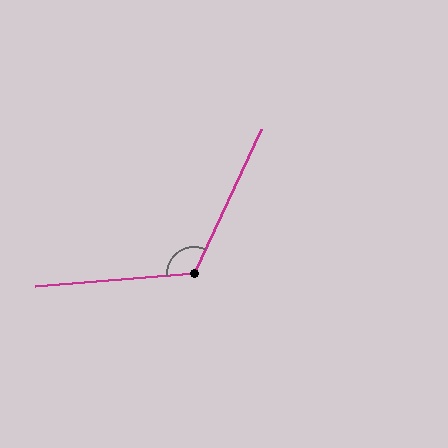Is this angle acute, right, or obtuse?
It is obtuse.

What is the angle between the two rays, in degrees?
Approximately 120 degrees.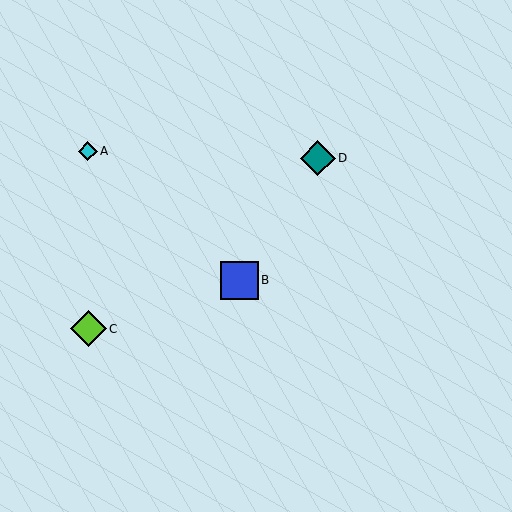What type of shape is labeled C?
Shape C is a lime diamond.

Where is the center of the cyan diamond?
The center of the cyan diamond is at (88, 151).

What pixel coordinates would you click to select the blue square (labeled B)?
Click at (239, 280) to select the blue square B.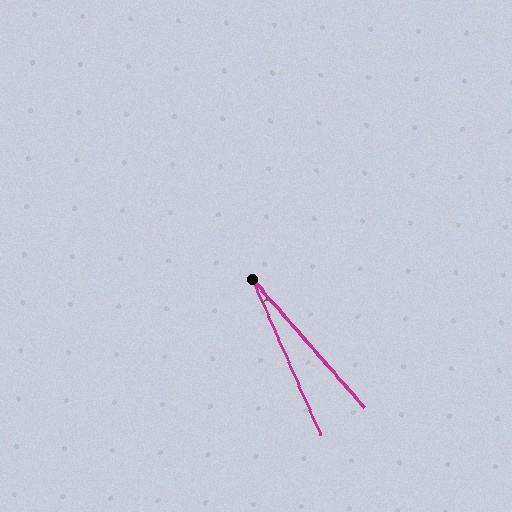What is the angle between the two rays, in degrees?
Approximately 17 degrees.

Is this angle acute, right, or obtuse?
It is acute.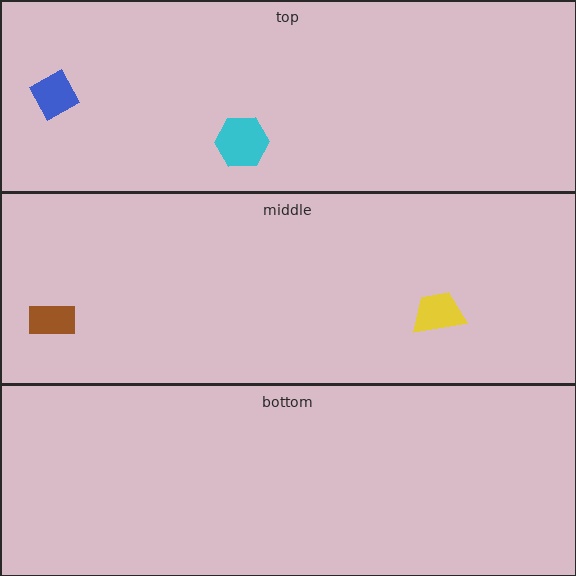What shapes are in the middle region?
The brown rectangle, the yellow trapezoid.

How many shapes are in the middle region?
2.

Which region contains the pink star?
The top region.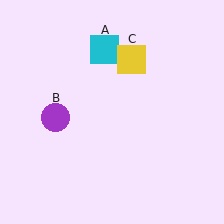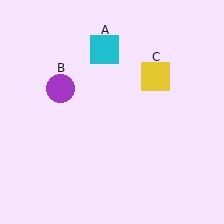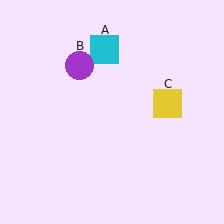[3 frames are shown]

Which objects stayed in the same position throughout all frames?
Cyan square (object A) remained stationary.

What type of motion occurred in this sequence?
The purple circle (object B), yellow square (object C) rotated clockwise around the center of the scene.